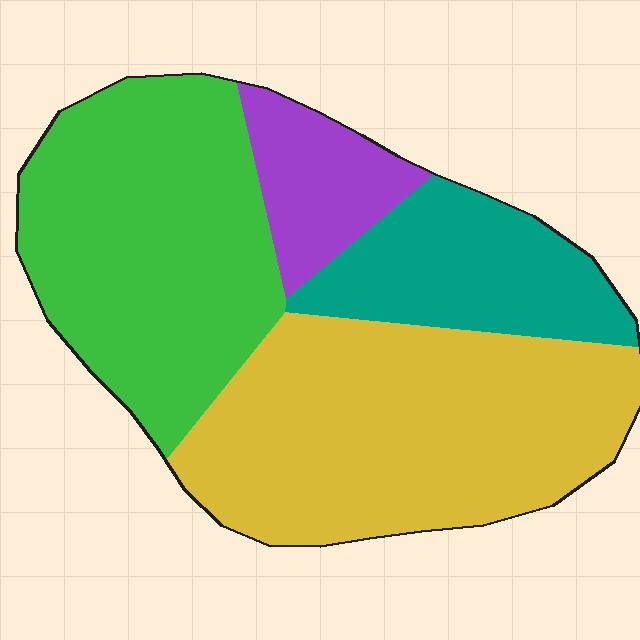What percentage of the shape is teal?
Teal takes up less than a sixth of the shape.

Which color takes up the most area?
Yellow, at roughly 40%.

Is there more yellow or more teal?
Yellow.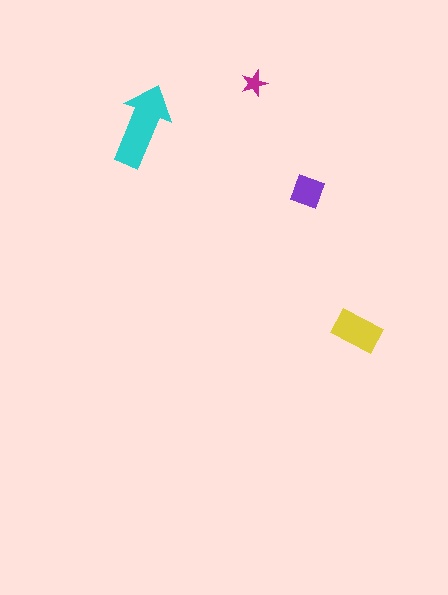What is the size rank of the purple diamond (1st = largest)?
3rd.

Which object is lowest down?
The yellow rectangle is bottommost.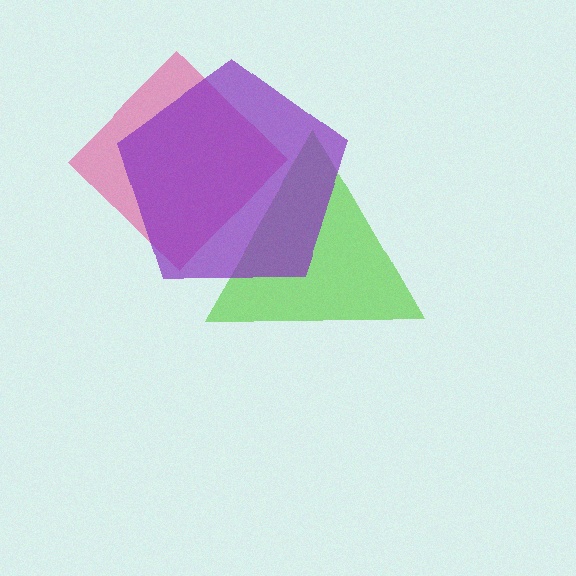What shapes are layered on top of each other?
The layered shapes are: a lime triangle, a pink diamond, a purple pentagon.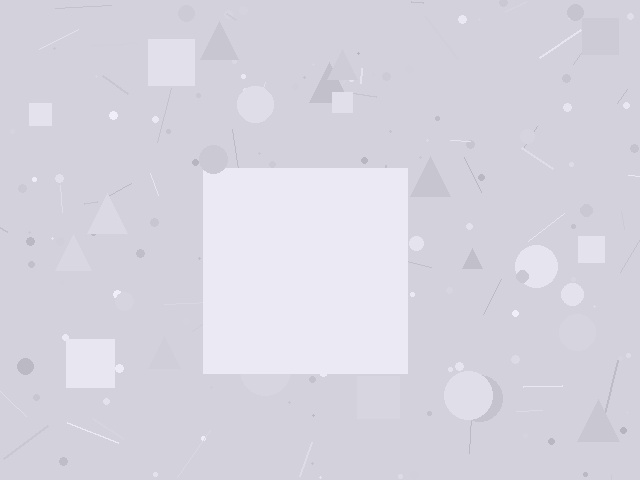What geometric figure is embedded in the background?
A square is embedded in the background.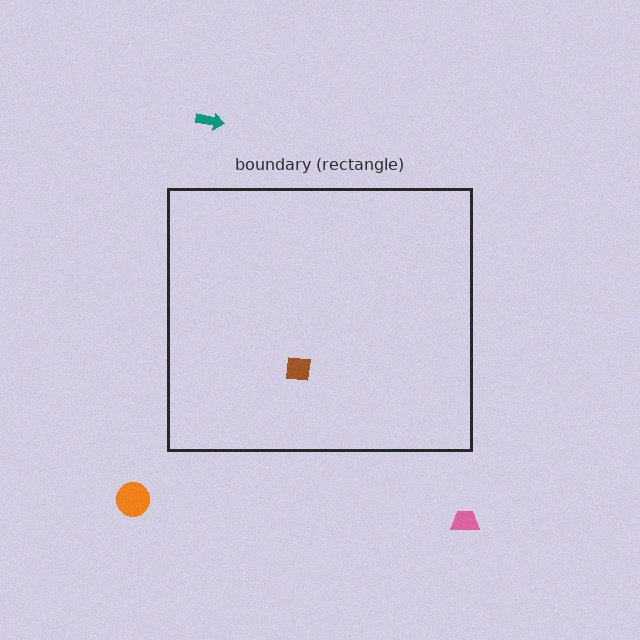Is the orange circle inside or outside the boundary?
Outside.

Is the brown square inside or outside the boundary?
Inside.